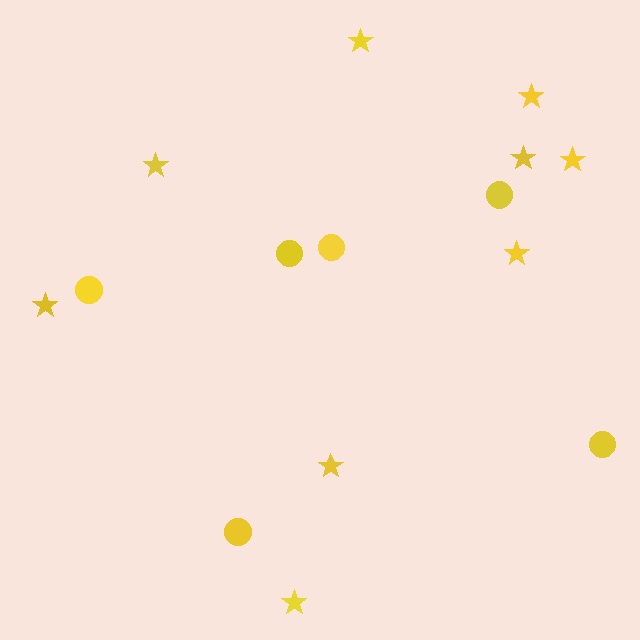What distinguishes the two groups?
There are 2 groups: one group of circles (6) and one group of stars (9).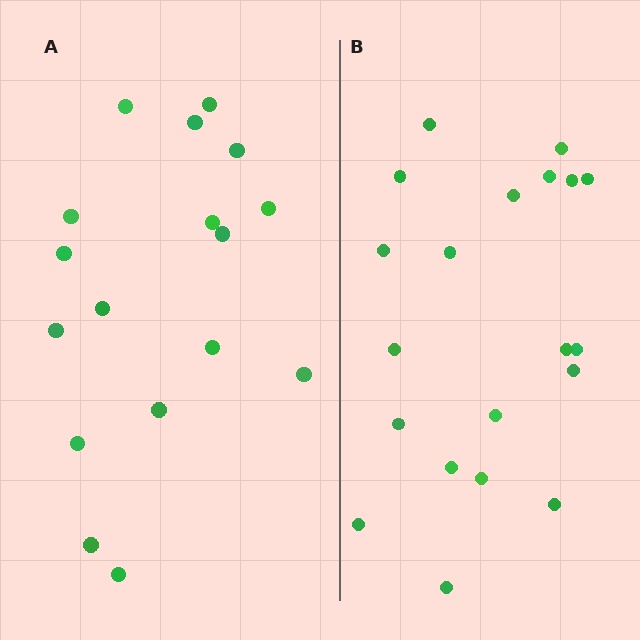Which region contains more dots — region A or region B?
Region B (the right region) has more dots.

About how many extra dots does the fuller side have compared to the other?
Region B has just a few more — roughly 2 or 3 more dots than region A.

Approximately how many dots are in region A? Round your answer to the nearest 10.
About 20 dots. (The exact count is 17, which rounds to 20.)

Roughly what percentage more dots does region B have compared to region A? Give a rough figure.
About 20% more.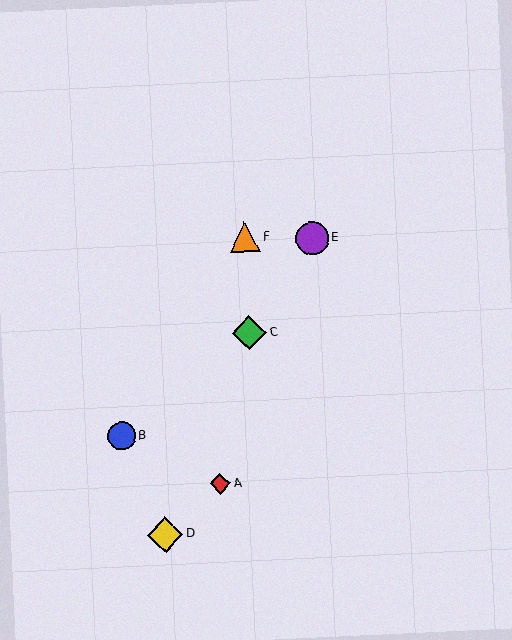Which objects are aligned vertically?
Objects C, F are aligned vertically.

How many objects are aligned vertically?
2 objects (C, F) are aligned vertically.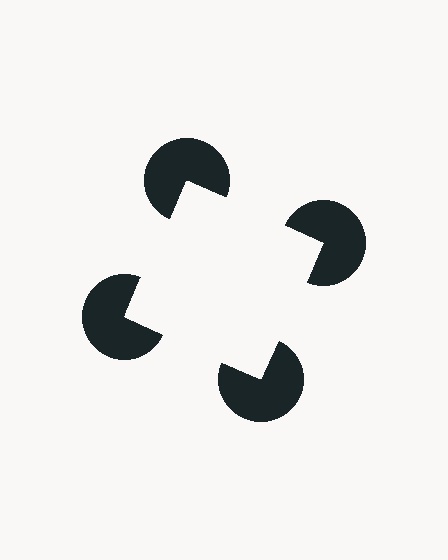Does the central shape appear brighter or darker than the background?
It typically appears slightly brighter than the background, even though no actual brightness change is drawn.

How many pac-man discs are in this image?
There are 4 — one at each vertex of the illusory square.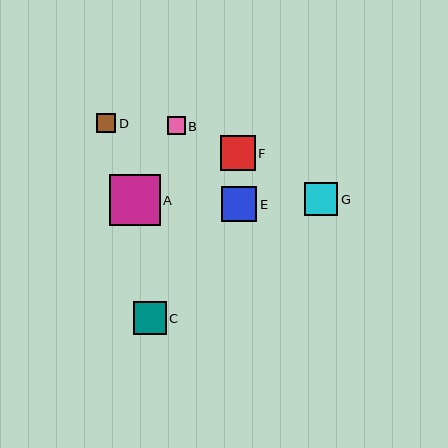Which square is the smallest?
Square B is the smallest with a size of approximately 18 pixels.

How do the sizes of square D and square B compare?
Square D and square B are approximately the same size.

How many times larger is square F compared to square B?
Square F is approximately 1.9 times the size of square B.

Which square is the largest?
Square A is the largest with a size of approximately 51 pixels.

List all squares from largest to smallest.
From largest to smallest: A, E, F, G, C, D, B.